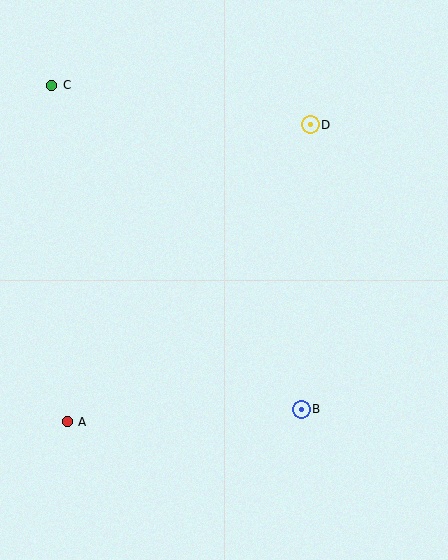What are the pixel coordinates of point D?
Point D is at (310, 125).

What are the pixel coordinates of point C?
Point C is at (52, 85).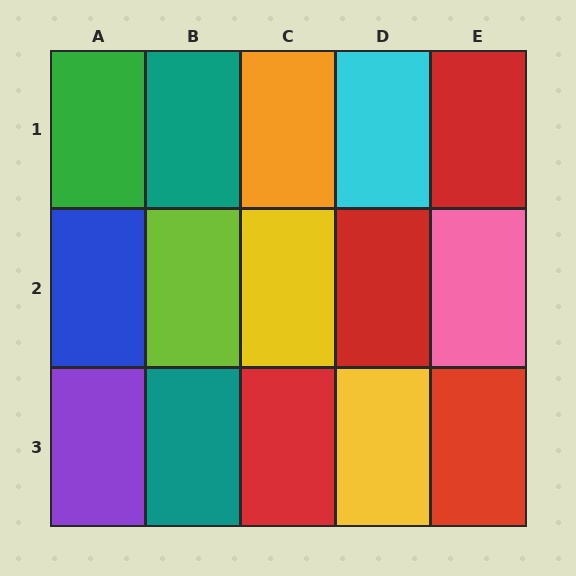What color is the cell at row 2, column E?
Pink.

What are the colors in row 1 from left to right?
Green, teal, orange, cyan, red.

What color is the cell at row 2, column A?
Blue.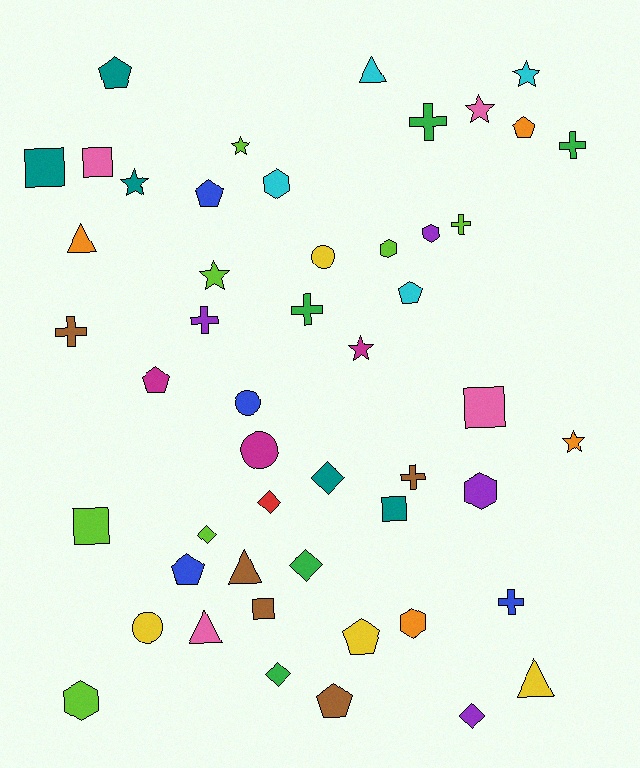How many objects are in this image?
There are 50 objects.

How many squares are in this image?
There are 6 squares.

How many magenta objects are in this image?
There are 3 magenta objects.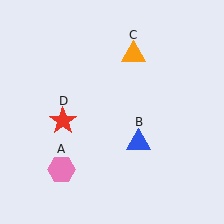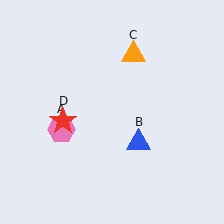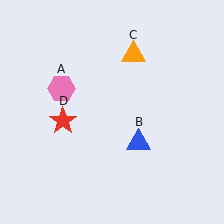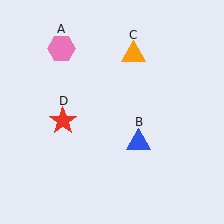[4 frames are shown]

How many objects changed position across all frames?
1 object changed position: pink hexagon (object A).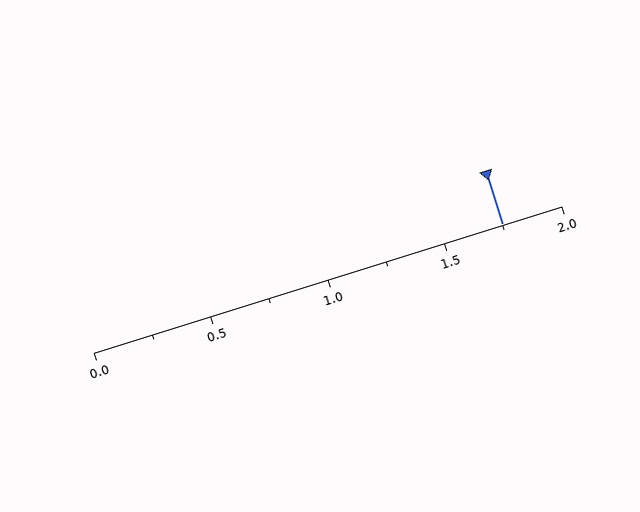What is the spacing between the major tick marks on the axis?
The major ticks are spaced 0.5 apart.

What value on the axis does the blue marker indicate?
The marker indicates approximately 1.75.